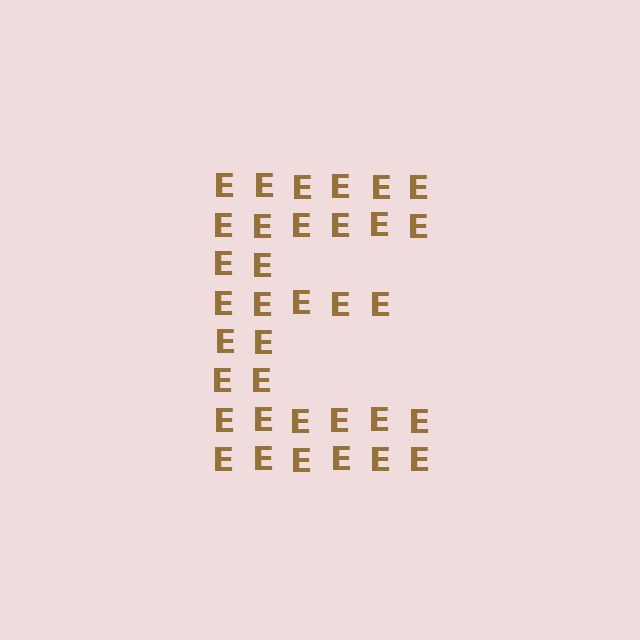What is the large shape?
The large shape is the letter E.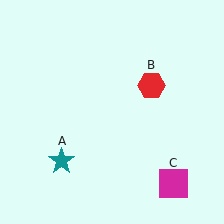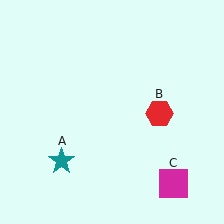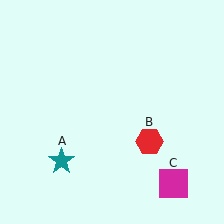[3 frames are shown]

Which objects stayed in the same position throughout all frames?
Teal star (object A) and magenta square (object C) remained stationary.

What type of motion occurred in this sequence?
The red hexagon (object B) rotated clockwise around the center of the scene.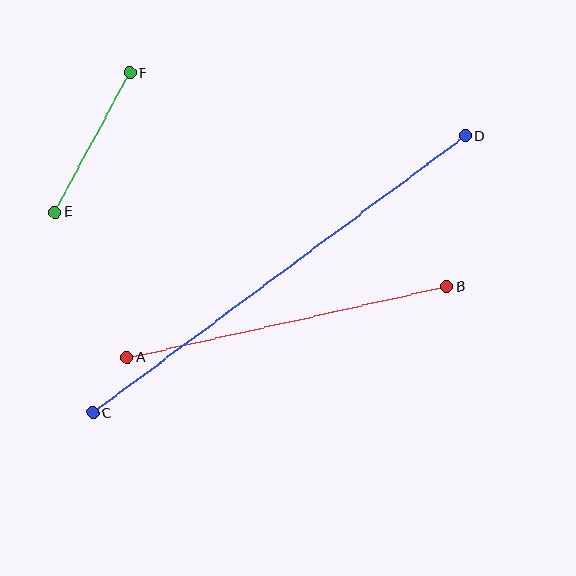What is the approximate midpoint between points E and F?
The midpoint is at approximately (93, 142) pixels.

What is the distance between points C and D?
The distance is approximately 464 pixels.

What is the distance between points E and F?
The distance is approximately 158 pixels.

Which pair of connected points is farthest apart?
Points C and D are farthest apart.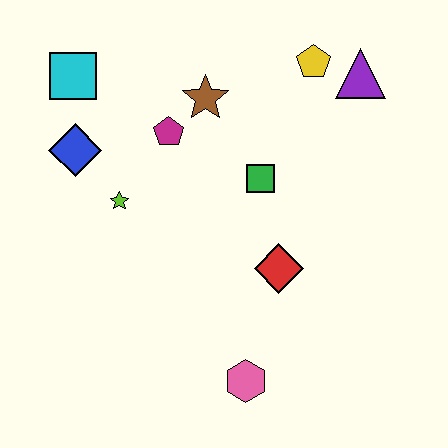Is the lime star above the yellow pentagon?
No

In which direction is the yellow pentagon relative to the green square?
The yellow pentagon is above the green square.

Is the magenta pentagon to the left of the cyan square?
No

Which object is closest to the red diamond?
The green square is closest to the red diamond.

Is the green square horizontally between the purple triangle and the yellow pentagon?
No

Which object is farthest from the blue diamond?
The purple triangle is farthest from the blue diamond.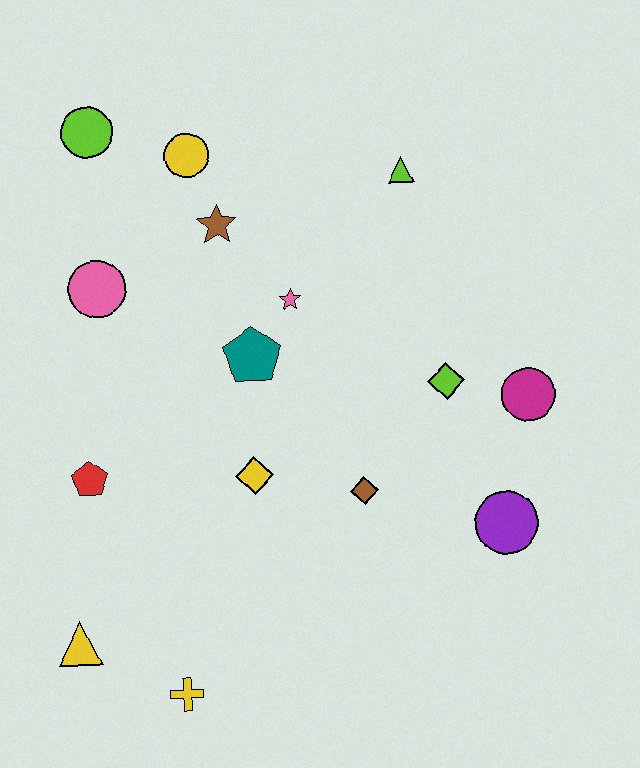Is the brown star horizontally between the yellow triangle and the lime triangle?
Yes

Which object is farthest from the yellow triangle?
The lime triangle is farthest from the yellow triangle.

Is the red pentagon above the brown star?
No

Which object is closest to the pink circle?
The brown star is closest to the pink circle.